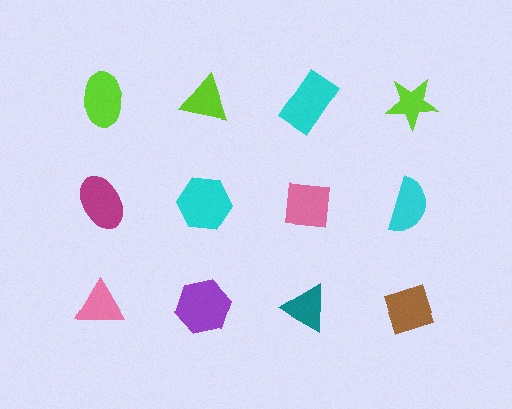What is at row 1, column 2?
A lime triangle.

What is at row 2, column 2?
A cyan hexagon.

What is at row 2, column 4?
A cyan semicircle.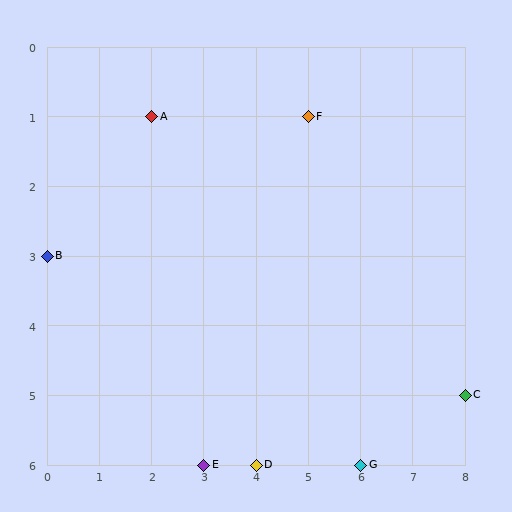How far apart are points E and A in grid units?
Points E and A are 1 column and 5 rows apart (about 5.1 grid units diagonally).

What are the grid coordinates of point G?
Point G is at grid coordinates (6, 6).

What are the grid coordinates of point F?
Point F is at grid coordinates (5, 1).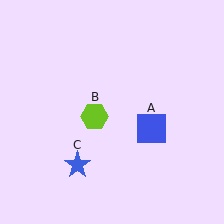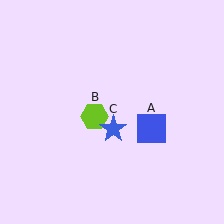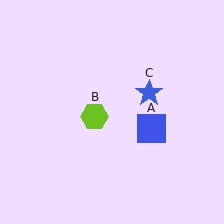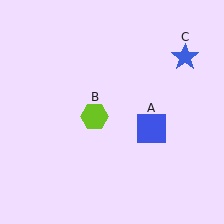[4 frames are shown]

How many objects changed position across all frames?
1 object changed position: blue star (object C).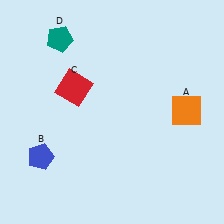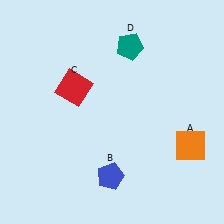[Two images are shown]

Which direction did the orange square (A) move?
The orange square (A) moved down.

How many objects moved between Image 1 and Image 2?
3 objects moved between the two images.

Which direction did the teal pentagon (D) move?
The teal pentagon (D) moved right.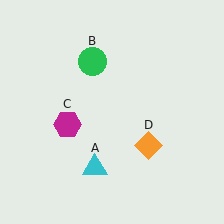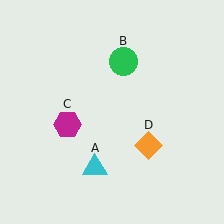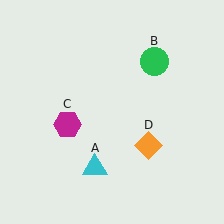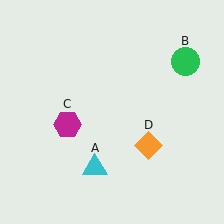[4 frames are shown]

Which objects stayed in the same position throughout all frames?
Cyan triangle (object A) and magenta hexagon (object C) and orange diamond (object D) remained stationary.